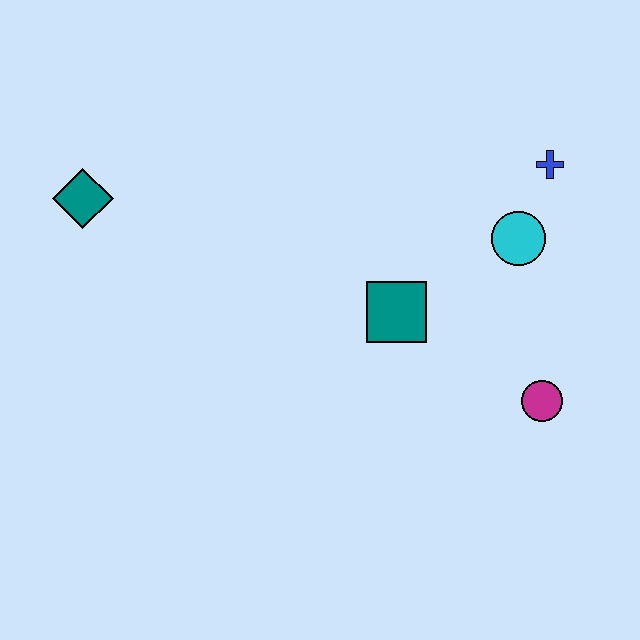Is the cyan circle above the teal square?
Yes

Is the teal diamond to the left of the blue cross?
Yes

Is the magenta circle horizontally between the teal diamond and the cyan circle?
No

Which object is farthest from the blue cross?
The teal diamond is farthest from the blue cross.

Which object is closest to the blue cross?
The cyan circle is closest to the blue cross.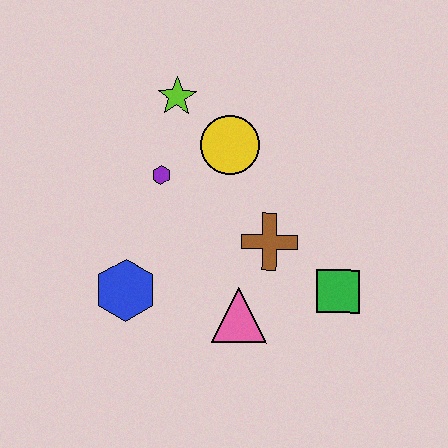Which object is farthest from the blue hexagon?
The green square is farthest from the blue hexagon.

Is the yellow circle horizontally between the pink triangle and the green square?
No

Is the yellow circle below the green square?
No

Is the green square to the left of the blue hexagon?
No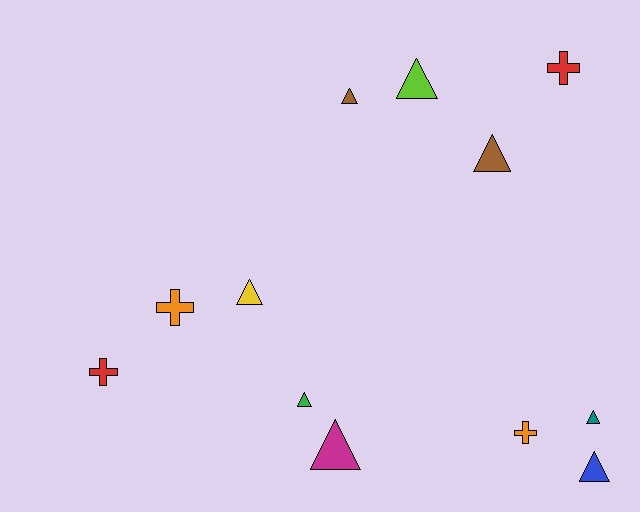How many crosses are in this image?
There are 4 crosses.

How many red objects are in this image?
There are 2 red objects.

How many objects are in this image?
There are 12 objects.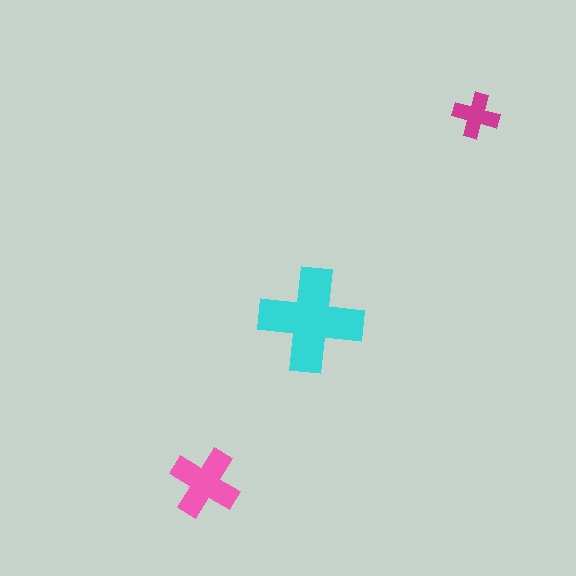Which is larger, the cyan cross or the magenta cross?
The cyan one.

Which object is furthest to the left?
The pink cross is leftmost.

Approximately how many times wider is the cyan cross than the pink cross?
About 1.5 times wider.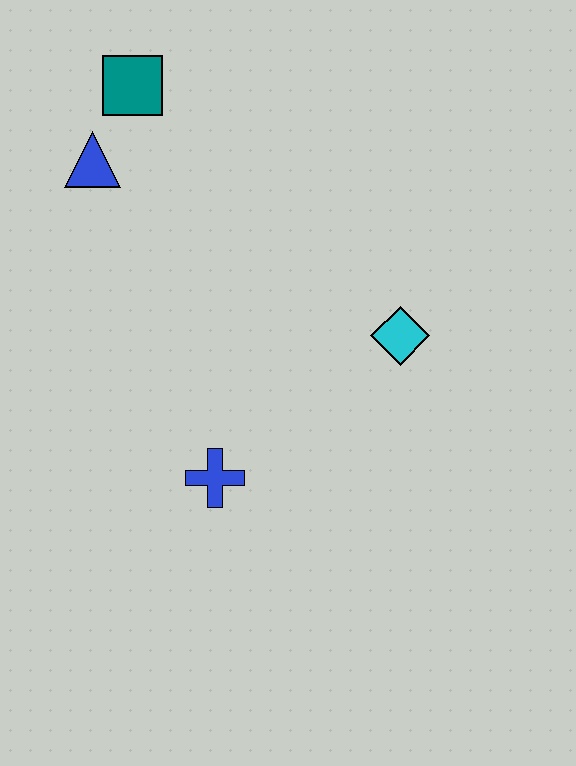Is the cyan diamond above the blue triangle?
No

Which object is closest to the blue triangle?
The teal square is closest to the blue triangle.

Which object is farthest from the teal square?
The blue cross is farthest from the teal square.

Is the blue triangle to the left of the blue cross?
Yes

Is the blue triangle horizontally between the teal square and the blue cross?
No